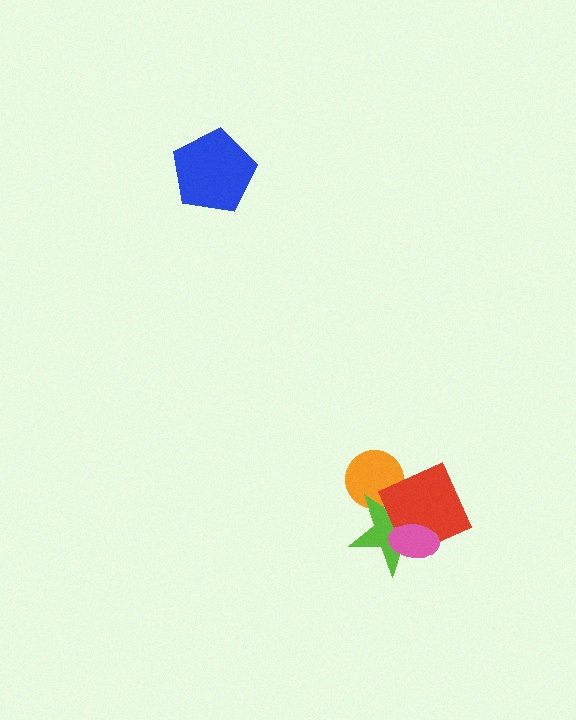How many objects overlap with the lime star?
3 objects overlap with the lime star.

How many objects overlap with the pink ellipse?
2 objects overlap with the pink ellipse.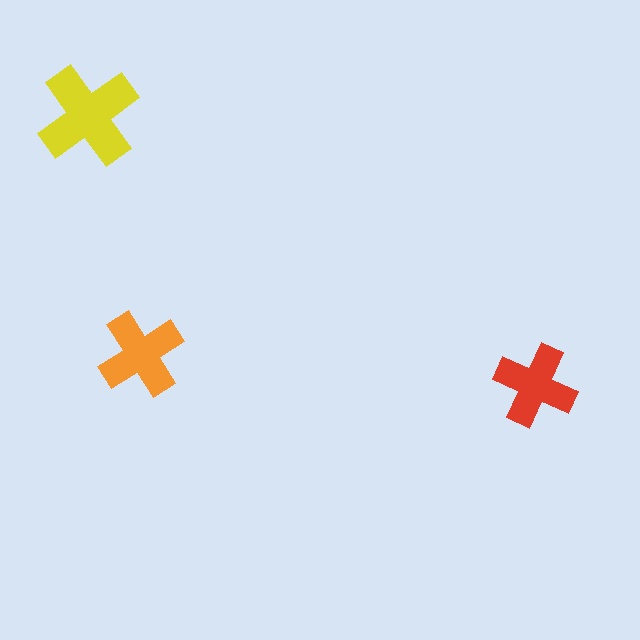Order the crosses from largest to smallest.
the yellow one, the orange one, the red one.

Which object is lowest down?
The red cross is bottommost.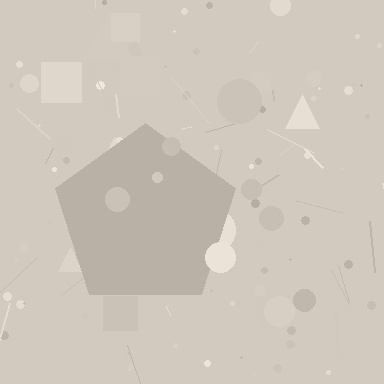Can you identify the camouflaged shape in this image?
The camouflaged shape is a pentagon.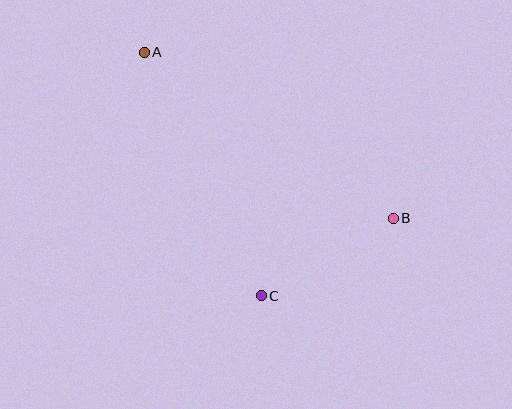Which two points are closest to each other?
Points B and C are closest to each other.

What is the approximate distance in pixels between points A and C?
The distance between A and C is approximately 270 pixels.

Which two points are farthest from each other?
Points A and B are farthest from each other.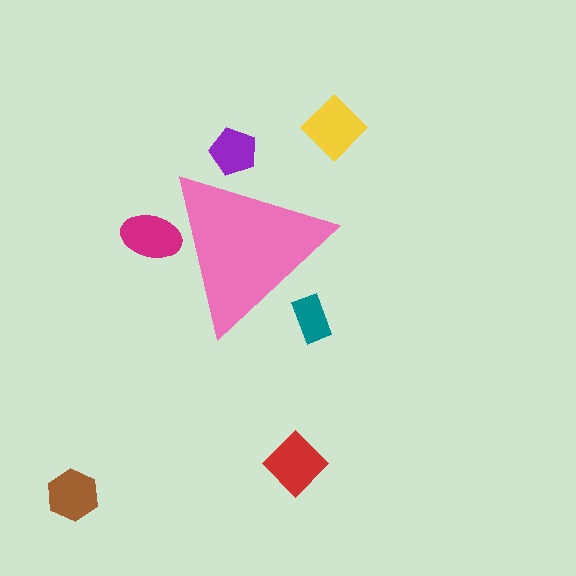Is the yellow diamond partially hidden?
No, the yellow diamond is fully visible.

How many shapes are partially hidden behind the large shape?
3 shapes are partially hidden.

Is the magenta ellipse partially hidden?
Yes, the magenta ellipse is partially hidden behind the pink triangle.